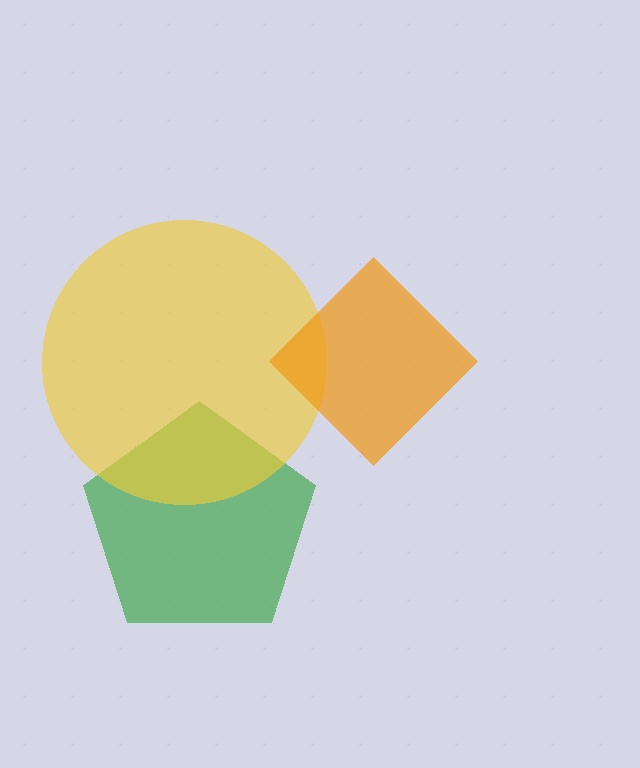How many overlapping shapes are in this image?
There are 3 overlapping shapes in the image.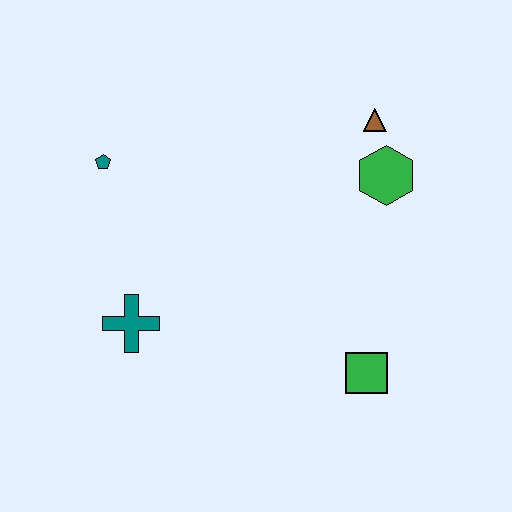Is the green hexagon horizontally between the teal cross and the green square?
No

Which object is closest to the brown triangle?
The green hexagon is closest to the brown triangle.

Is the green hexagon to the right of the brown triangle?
Yes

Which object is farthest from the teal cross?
The brown triangle is farthest from the teal cross.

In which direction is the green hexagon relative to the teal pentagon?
The green hexagon is to the right of the teal pentagon.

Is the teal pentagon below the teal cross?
No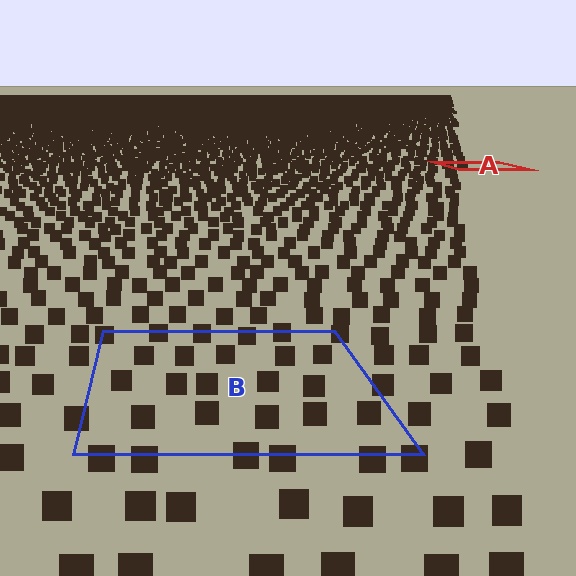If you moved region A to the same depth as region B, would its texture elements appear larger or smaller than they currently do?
They would appear larger. At a closer depth, the same texture elements are projected at a bigger on-screen size.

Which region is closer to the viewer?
Region B is closer. The texture elements there are larger and more spread out.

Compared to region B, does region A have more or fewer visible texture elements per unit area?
Region A has more texture elements per unit area — they are packed more densely because it is farther away.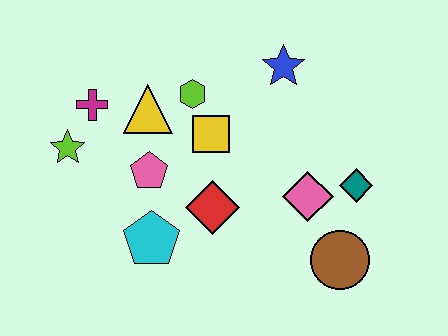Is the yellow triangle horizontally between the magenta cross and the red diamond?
Yes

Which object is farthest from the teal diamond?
The lime star is farthest from the teal diamond.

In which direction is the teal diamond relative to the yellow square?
The teal diamond is to the right of the yellow square.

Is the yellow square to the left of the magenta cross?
No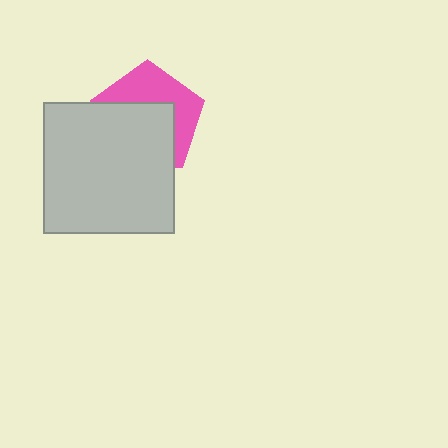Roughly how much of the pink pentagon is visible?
A small part of it is visible (roughly 43%).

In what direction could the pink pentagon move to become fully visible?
The pink pentagon could move up. That would shift it out from behind the light gray square entirely.